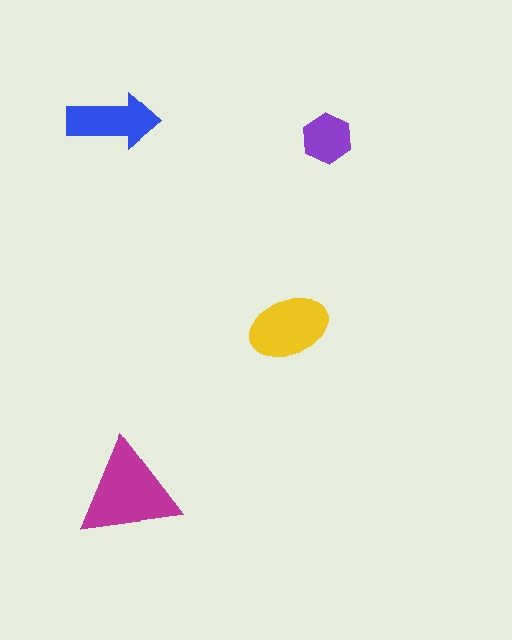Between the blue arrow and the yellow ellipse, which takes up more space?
The yellow ellipse.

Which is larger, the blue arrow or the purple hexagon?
The blue arrow.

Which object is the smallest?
The purple hexagon.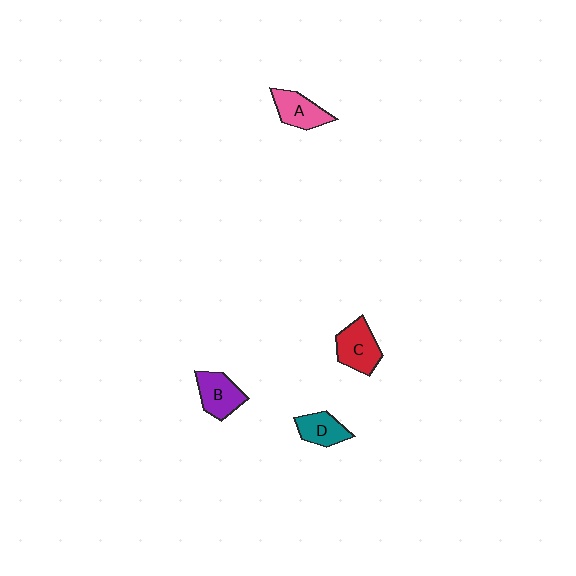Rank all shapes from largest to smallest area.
From largest to smallest: C (red), B (purple), A (pink), D (teal).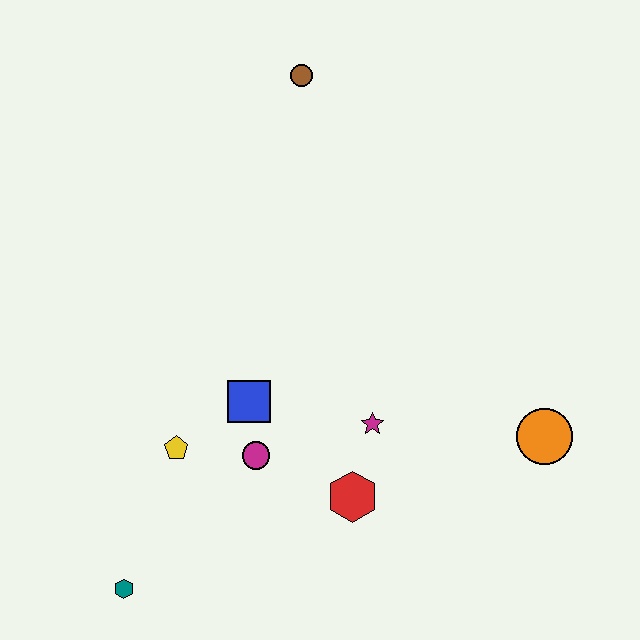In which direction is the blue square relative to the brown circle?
The blue square is below the brown circle.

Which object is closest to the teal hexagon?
The yellow pentagon is closest to the teal hexagon.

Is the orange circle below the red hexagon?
No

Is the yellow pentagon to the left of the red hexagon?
Yes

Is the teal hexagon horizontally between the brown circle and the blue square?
No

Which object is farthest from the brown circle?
The teal hexagon is farthest from the brown circle.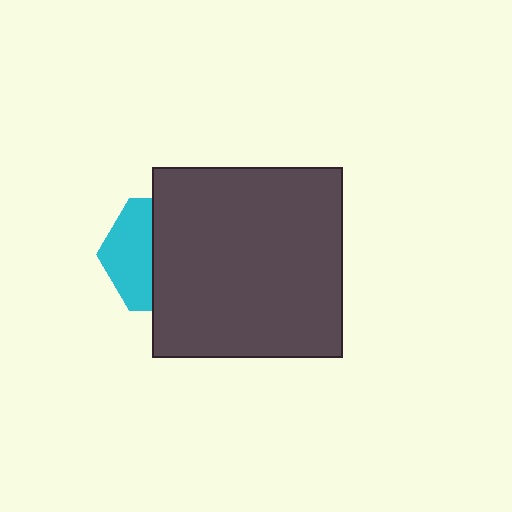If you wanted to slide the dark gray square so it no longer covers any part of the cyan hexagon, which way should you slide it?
Slide it right — that is the most direct way to separate the two shapes.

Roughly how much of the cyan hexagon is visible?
A small part of it is visible (roughly 40%).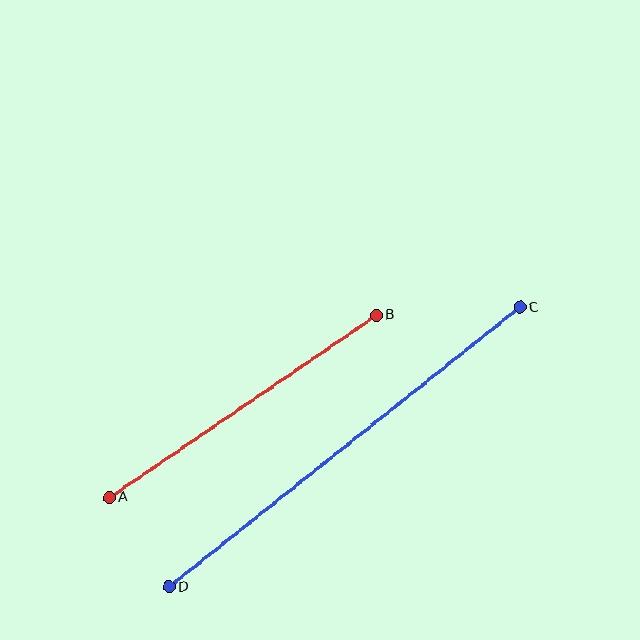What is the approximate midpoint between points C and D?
The midpoint is at approximately (344, 447) pixels.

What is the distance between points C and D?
The distance is approximately 449 pixels.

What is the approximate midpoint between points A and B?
The midpoint is at approximately (243, 406) pixels.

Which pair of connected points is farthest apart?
Points C and D are farthest apart.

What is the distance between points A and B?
The distance is approximately 323 pixels.